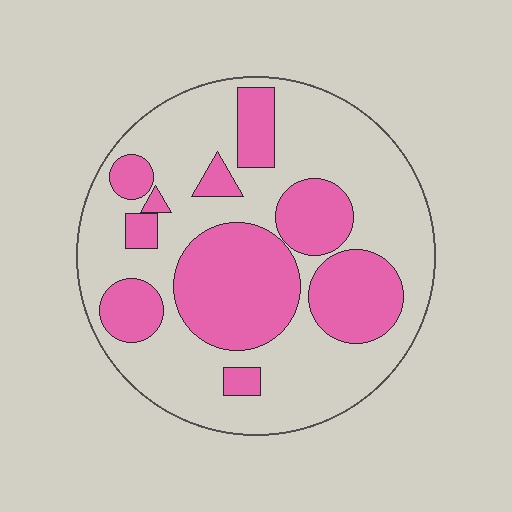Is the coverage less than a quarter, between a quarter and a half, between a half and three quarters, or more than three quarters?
Between a quarter and a half.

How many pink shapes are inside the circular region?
10.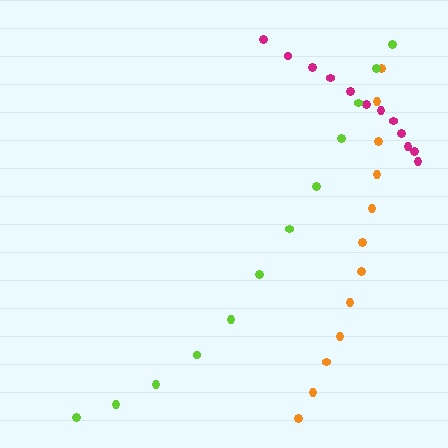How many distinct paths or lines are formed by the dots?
There are 3 distinct paths.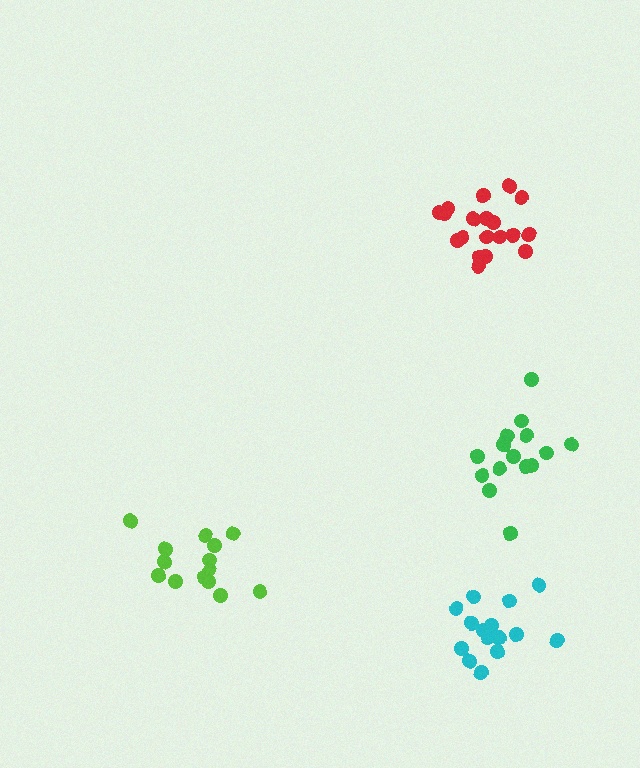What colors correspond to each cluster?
The clusters are colored: green, red, lime, cyan.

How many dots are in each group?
Group 1: 15 dots, Group 2: 19 dots, Group 3: 14 dots, Group 4: 15 dots (63 total).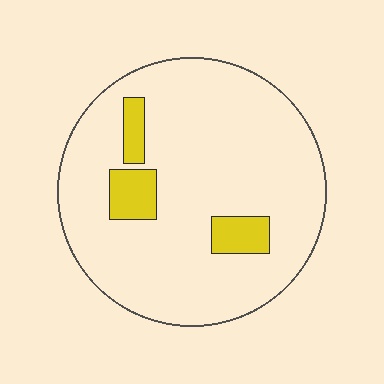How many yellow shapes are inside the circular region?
3.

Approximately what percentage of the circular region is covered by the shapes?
Approximately 10%.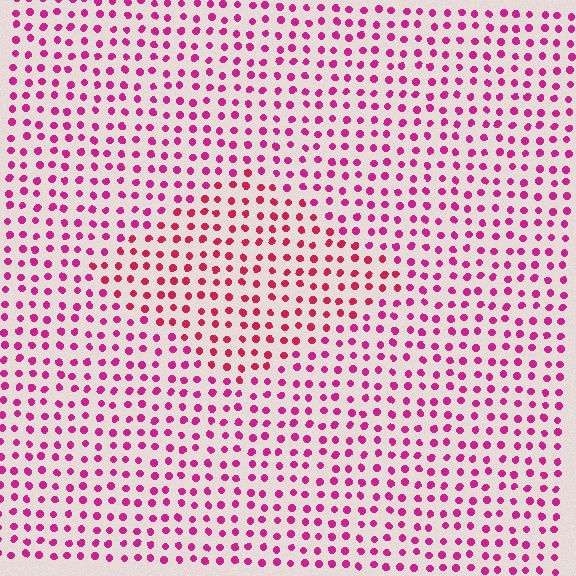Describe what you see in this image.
The image is filled with small magenta elements in a uniform arrangement. A diamond-shaped region is visible where the elements are tinted to a slightly different hue, forming a subtle color boundary.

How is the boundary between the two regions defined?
The boundary is defined purely by a slight shift in hue (about 22 degrees). Spacing, size, and orientation are identical on both sides.